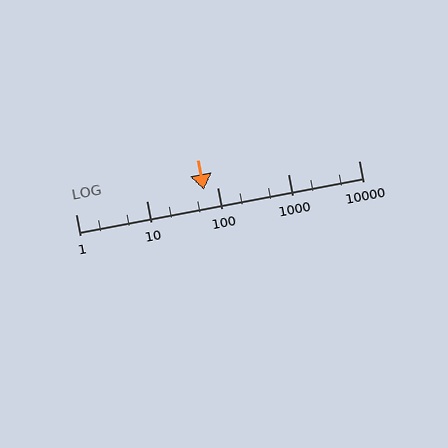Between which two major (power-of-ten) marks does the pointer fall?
The pointer is between 10 and 100.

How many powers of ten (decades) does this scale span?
The scale spans 4 decades, from 1 to 10000.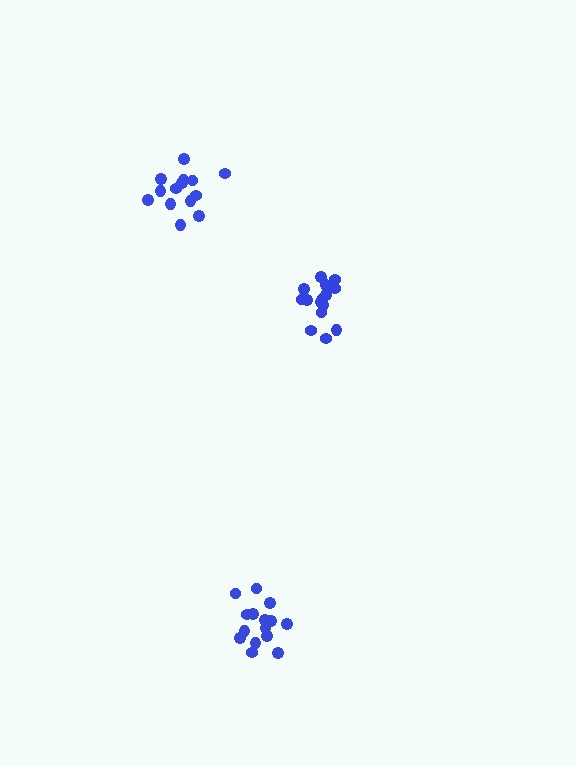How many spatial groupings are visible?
There are 3 spatial groupings.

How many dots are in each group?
Group 1: 14 dots, Group 2: 16 dots, Group 3: 15 dots (45 total).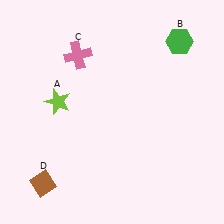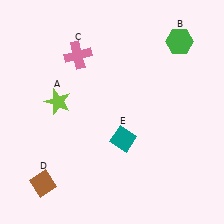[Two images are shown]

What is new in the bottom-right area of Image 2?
A teal diamond (E) was added in the bottom-right area of Image 2.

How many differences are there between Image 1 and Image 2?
There is 1 difference between the two images.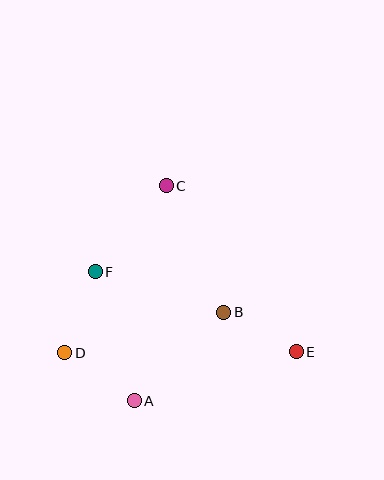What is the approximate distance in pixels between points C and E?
The distance between C and E is approximately 211 pixels.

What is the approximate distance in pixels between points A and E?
The distance between A and E is approximately 169 pixels.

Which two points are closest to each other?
Points B and E are closest to each other.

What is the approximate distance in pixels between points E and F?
The distance between E and F is approximately 217 pixels.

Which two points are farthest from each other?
Points D and E are farthest from each other.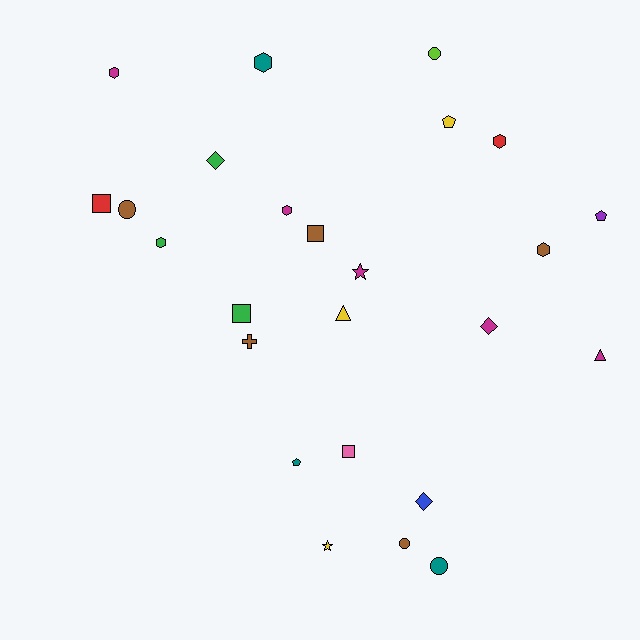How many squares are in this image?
There are 4 squares.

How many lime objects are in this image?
There is 1 lime object.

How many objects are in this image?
There are 25 objects.